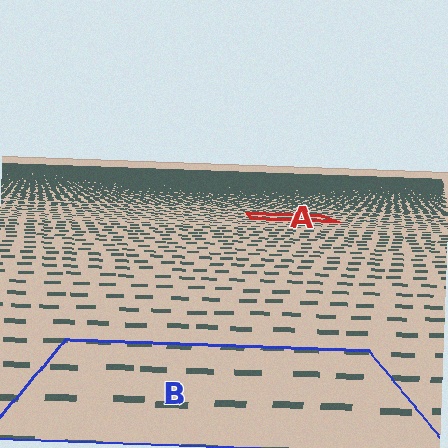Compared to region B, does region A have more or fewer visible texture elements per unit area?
Region A has more texture elements per unit area — they are packed more densely because it is farther away.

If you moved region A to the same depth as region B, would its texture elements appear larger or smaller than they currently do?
They would appear larger. At a closer depth, the same texture elements are projected at a bigger on-screen size.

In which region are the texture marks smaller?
The texture marks are smaller in region A, because it is farther away.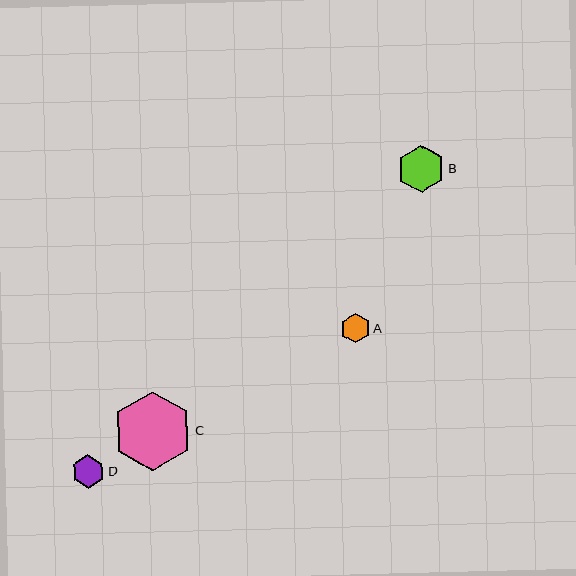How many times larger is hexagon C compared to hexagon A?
Hexagon C is approximately 2.7 times the size of hexagon A.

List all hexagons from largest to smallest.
From largest to smallest: C, B, D, A.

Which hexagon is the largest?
Hexagon C is the largest with a size of approximately 79 pixels.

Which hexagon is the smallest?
Hexagon A is the smallest with a size of approximately 29 pixels.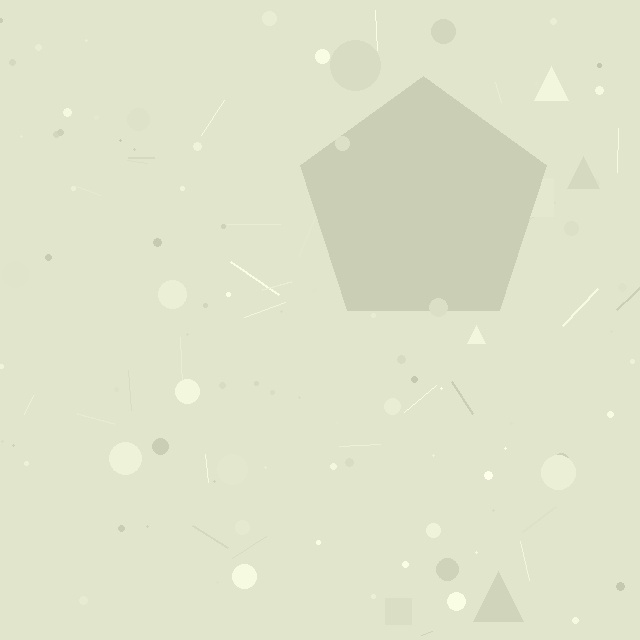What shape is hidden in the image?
A pentagon is hidden in the image.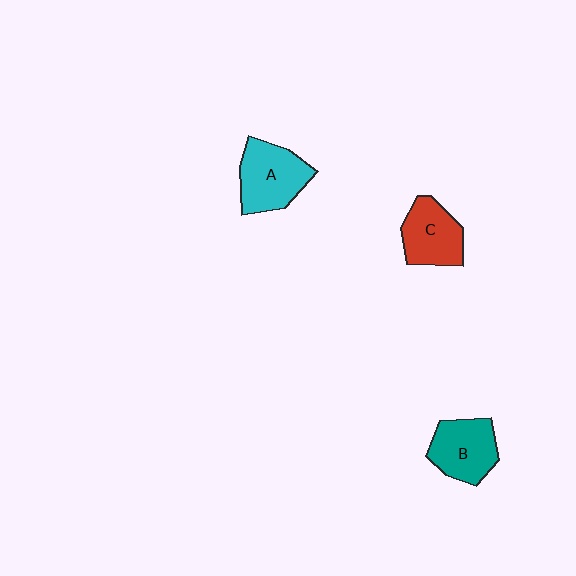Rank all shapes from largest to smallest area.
From largest to smallest: A (cyan), B (teal), C (red).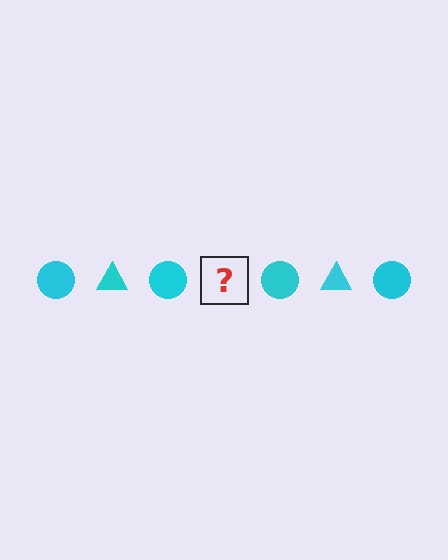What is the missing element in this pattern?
The missing element is a cyan triangle.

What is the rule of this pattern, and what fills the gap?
The rule is that the pattern cycles through circle, triangle shapes in cyan. The gap should be filled with a cyan triangle.